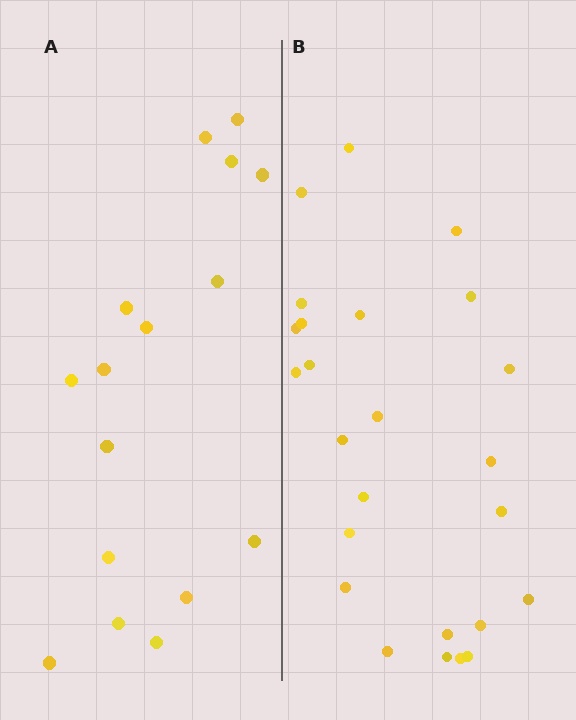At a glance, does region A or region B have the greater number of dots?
Region B (the right region) has more dots.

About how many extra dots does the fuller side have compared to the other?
Region B has roughly 8 or so more dots than region A.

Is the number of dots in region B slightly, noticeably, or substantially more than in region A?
Region B has substantially more. The ratio is roughly 1.6 to 1.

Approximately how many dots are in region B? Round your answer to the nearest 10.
About 20 dots. (The exact count is 25, which rounds to 20.)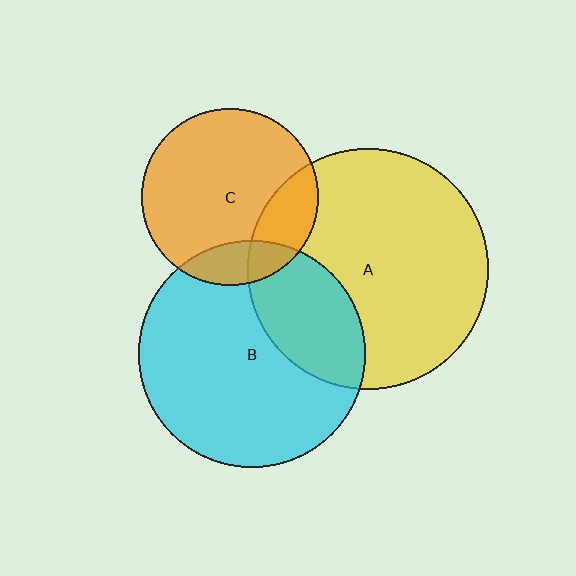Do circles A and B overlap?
Yes.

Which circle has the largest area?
Circle A (yellow).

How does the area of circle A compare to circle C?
Approximately 1.9 times.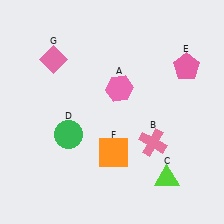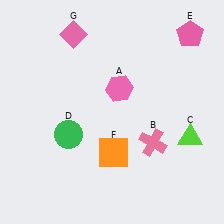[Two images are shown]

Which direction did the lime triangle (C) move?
The lime triangle (C) moved up.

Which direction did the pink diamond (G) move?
The pink diamond (G) moved up.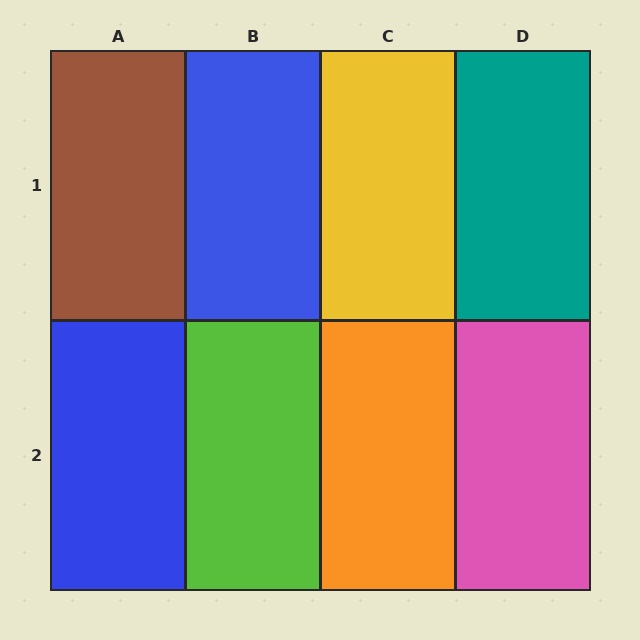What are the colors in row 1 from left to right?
Brown, blue, yellow, teal.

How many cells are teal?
1 cell is teal.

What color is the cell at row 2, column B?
Lime.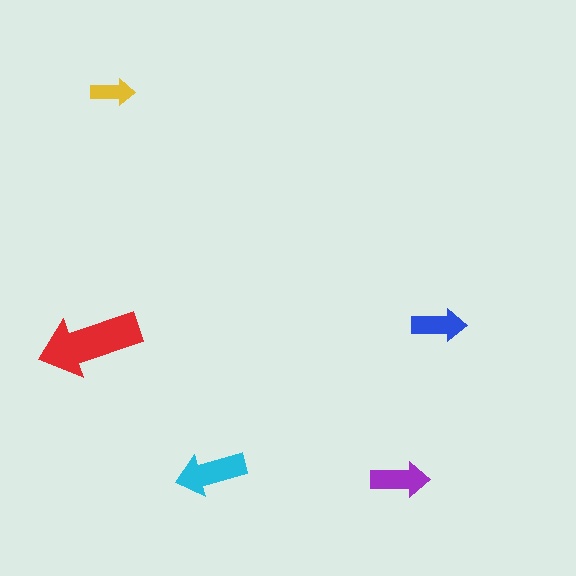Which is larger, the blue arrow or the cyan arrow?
The cyan one.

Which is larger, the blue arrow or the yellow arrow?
The blue one.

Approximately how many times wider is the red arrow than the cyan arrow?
About 1.5 times wider.